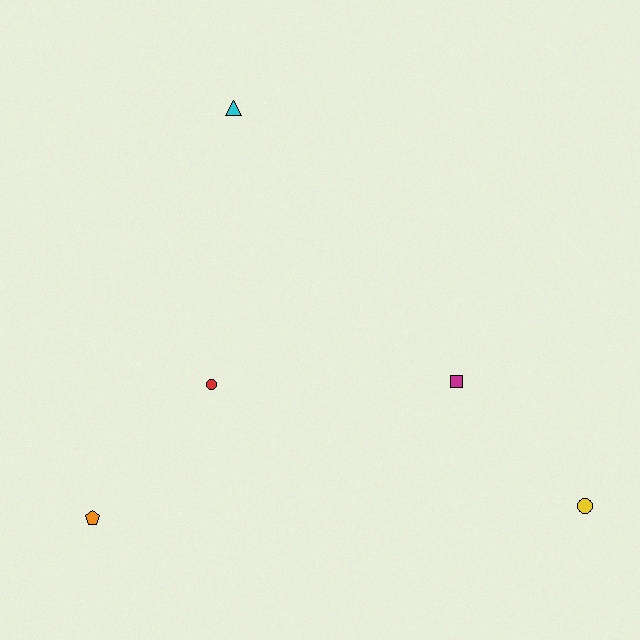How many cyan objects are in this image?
There is 1 cyan object.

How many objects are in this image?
There are 5 objects.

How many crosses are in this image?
There are no crosses.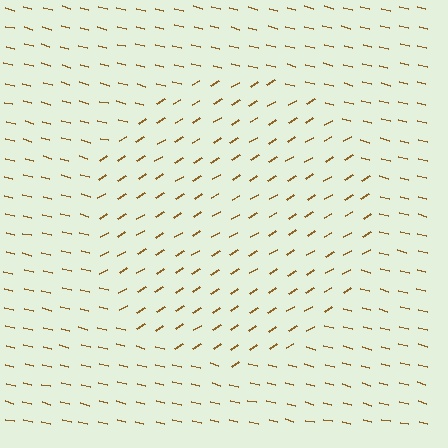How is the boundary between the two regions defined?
The boundary is defined purely by a change in line orientation (approximately 45 degrees difference). All lines are the same color and thickness.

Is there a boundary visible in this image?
Yes, there is a texture boundary formed by a change in line orientation.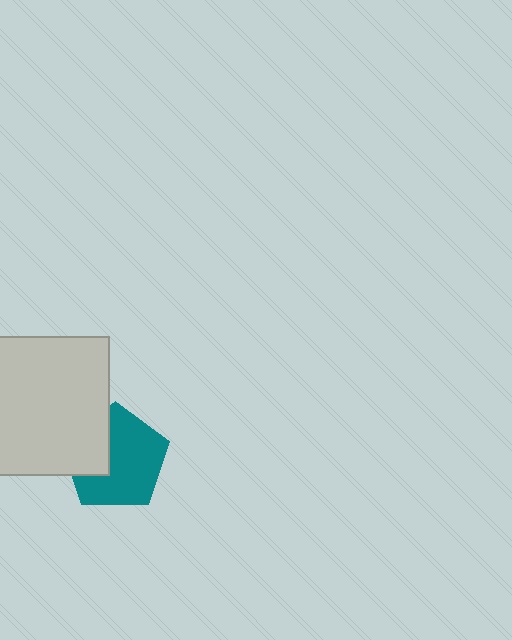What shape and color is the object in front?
The object in front is a light gray rectangle.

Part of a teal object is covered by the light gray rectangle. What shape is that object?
It is a pentagon.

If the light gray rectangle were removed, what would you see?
You would see the complete teal pentagon.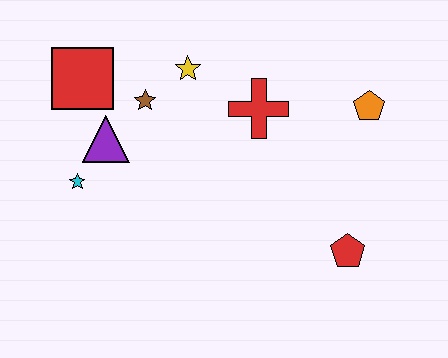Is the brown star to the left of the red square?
No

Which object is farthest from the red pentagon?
The red square is farthest from the red pentagon.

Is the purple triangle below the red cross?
Yes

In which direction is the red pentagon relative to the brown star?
The red pentagon is to the right of the brown star.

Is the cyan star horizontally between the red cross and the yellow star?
No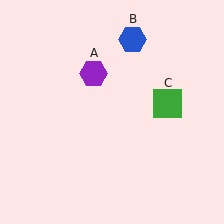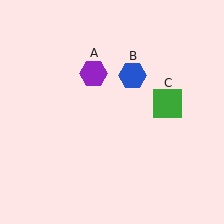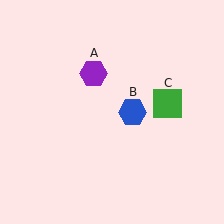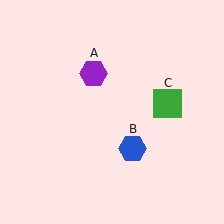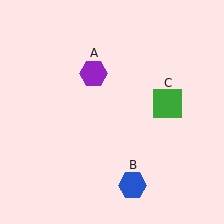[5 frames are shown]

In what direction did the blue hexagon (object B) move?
The blue hexagon (object B) moved down.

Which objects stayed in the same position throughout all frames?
Purple hexagon (object A) and green square (object C) remained stationary.